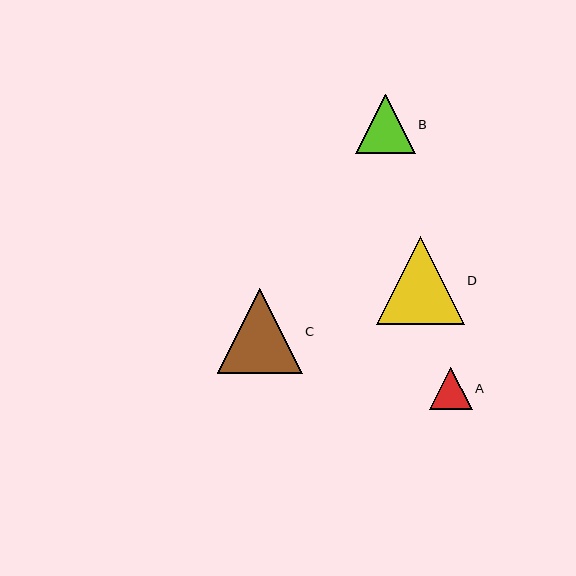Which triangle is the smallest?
Triangle A is the smallest with a size of approximately 43 pixels.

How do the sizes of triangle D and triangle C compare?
Triangle D and triangle C are approximately the same size.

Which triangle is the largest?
Triangle D is the largest with a size of approximately 88 pixels.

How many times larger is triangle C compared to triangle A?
Triangle C is approximately 2.0 times the size of triangle A.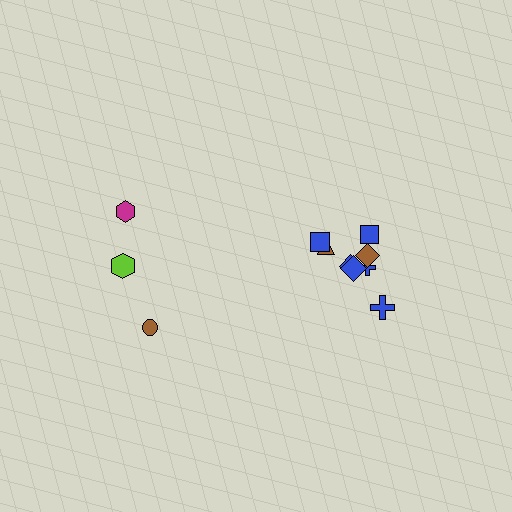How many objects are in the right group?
There are 8 objects.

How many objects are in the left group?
There are 3 objects.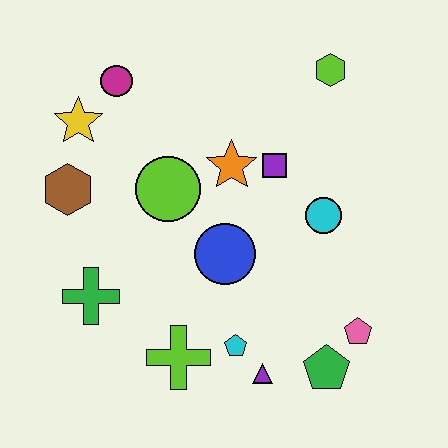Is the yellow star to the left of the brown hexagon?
No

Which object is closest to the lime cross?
The cyan pentagon is closest to the lime cross.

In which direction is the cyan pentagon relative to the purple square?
The cyan pentagon is below the purple square.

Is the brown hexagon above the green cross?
Yes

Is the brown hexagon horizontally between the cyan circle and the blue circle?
No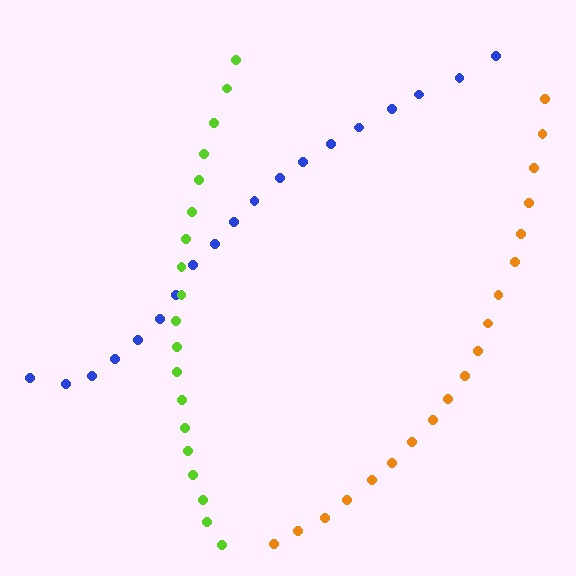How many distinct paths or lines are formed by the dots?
There are 3 distinct paths.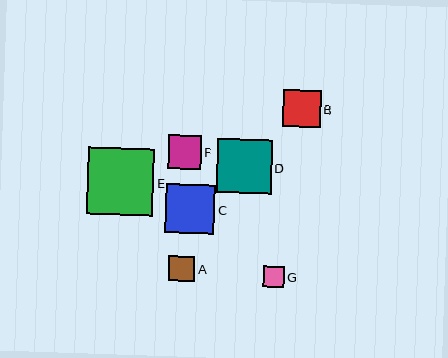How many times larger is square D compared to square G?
Square D is approximately 2.6 times the size of square G.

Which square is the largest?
Square E is the largest with a size of approximately 66 pixels.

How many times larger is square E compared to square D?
Square E is approximately 1.2 times the size of square D.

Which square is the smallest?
Square G is the smallest with a size of approximately 21 pixels.